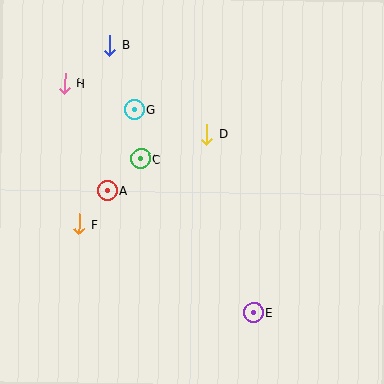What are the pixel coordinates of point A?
Point A is at (107, 191).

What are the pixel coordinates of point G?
Point G is at (134, 110).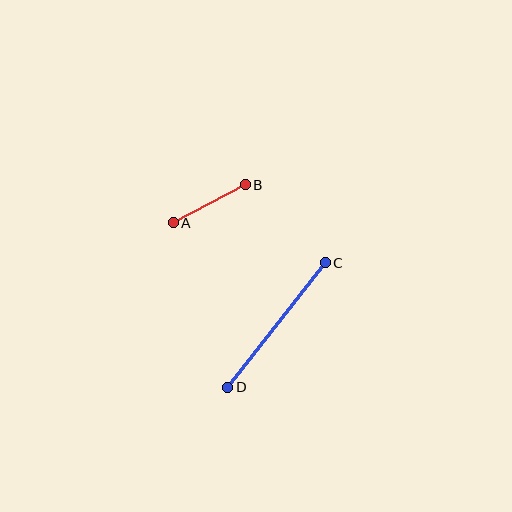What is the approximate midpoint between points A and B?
The midpoint is at approximately (209, 204) pixels.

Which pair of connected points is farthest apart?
Points C and D are farthest apart.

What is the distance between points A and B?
The distance is approximately 82 pixels.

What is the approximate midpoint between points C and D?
The midpoint is at approximately (276, 325) pixels.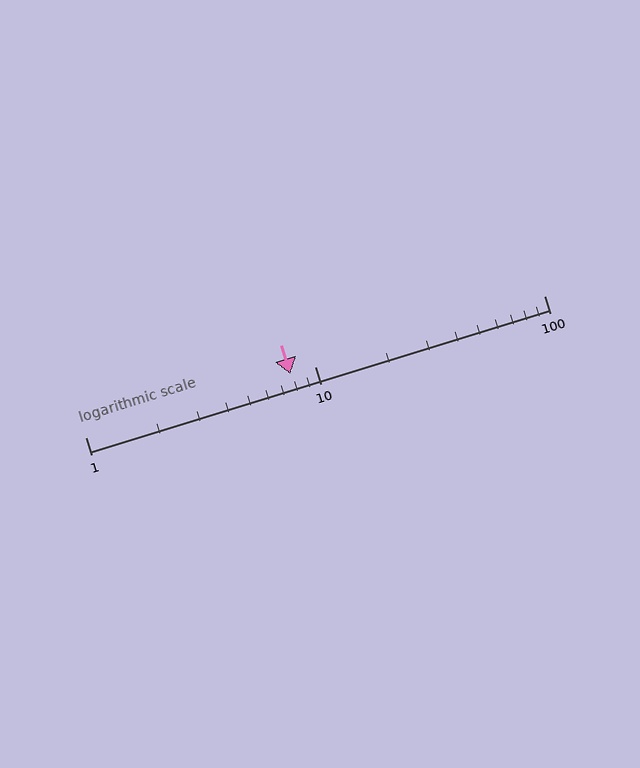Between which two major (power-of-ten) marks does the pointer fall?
The pointer is between 1 and 10.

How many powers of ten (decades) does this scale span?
The scale spans 2 decades, from 1 to 100.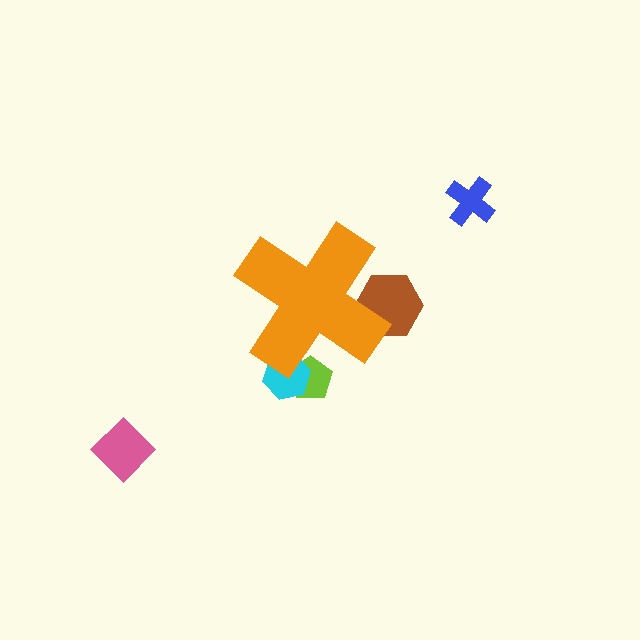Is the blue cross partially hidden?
No, the blue cross is fully visible.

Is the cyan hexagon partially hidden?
Yes, the cyan hexagon is partially hidden behind the orange cross.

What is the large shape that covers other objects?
An orange cross.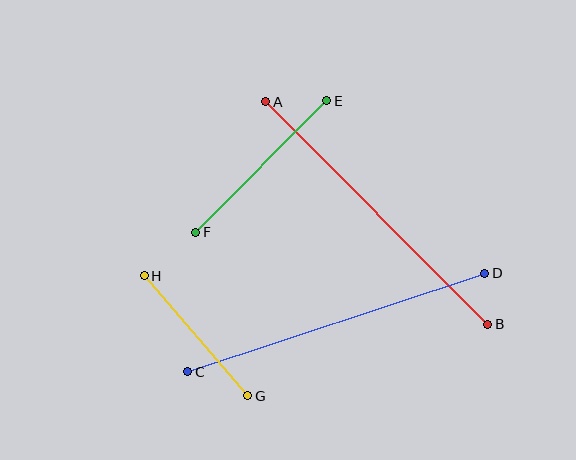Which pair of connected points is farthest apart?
Points A and B are farthest apart.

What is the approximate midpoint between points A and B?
The midpoint is at approximately (377, 213) pixels.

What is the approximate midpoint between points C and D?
The midpoint is at approximately (336, 323) pixels.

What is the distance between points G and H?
The distance is approximately 158 pixels.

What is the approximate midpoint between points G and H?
The midpoint is at approximately (196, 336) pixels.